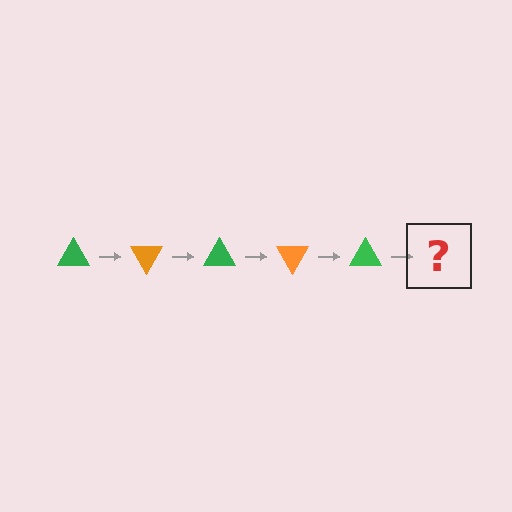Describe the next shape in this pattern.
It should be an orange triangle, rotated 300 degrees from the start.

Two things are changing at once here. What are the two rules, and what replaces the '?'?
The two rules are that it rotates 60 degrees each step and the color cycles through green and orange. The '?' should be an orange triangle, rotated 300 degrees from the start.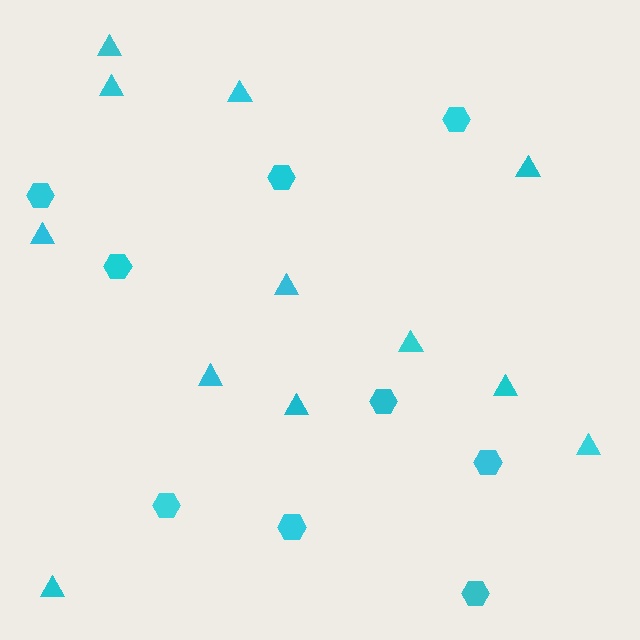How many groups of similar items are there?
There are 2 groups: one group of triangles (12) and one group of hexagons (9).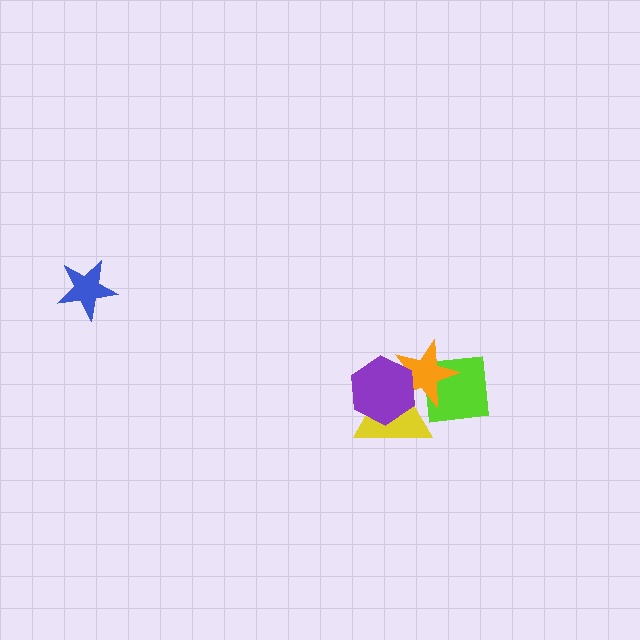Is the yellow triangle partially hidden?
Yes, it is partially covered by another shape.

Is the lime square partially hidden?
Yes, it is partially covered by another shape.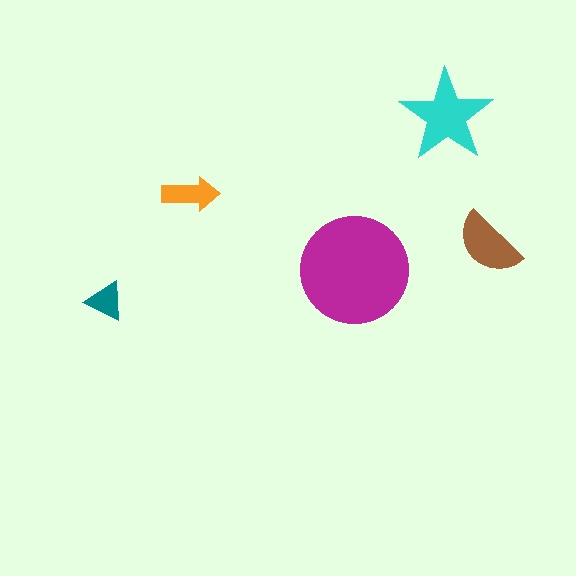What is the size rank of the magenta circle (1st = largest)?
1st.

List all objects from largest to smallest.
The magenta circle, the cyan star, the brown semicircle, the orange arrow, the teal triangle.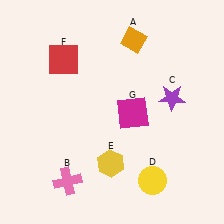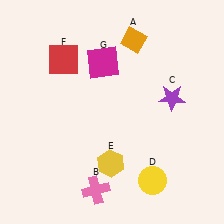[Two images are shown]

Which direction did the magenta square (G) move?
The magenta square (G) moved up.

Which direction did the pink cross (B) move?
The pink cross (B) moved right.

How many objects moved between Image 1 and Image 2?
2 objects moved between the two images.